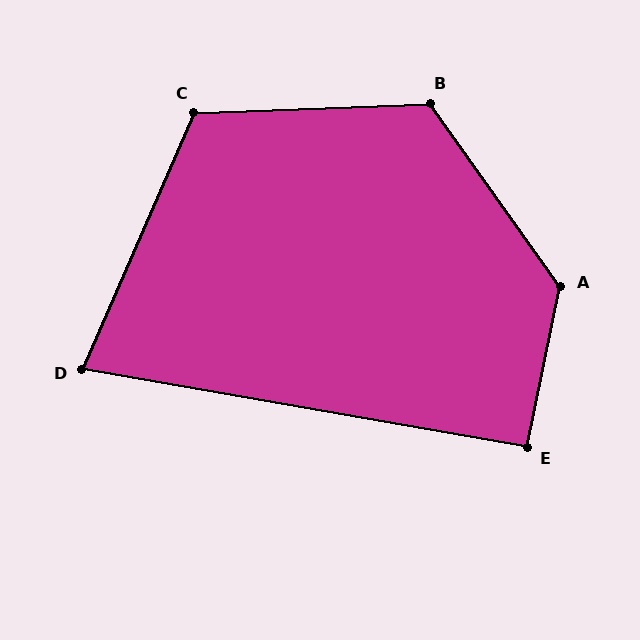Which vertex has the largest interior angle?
A, at approximately 133 degrees.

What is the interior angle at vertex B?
Approximately 123 degrees (obtuse).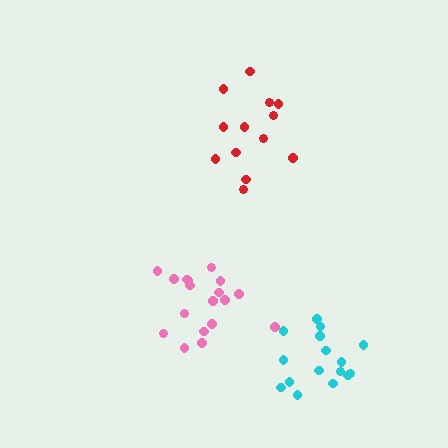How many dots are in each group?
Group 1: 13 dots, Group 2: 16 dots, Group 3: 18 dots (47 total).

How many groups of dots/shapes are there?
There are 3 groups.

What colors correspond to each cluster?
The clusters are colored: red, cyan, pink.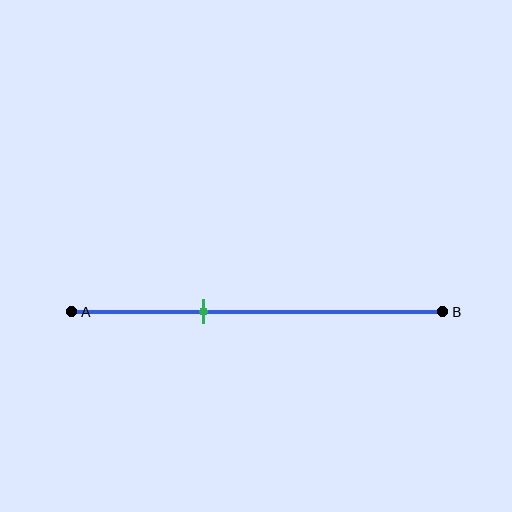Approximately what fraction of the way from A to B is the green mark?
The green mark is approximately 35% of the way from A to B.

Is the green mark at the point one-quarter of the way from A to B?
No, the mark is at about 35% from A, not at the 25% one-quarter point.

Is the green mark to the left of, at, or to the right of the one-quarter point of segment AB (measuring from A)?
The green mark is to the right of the one-quarter point of segment AB.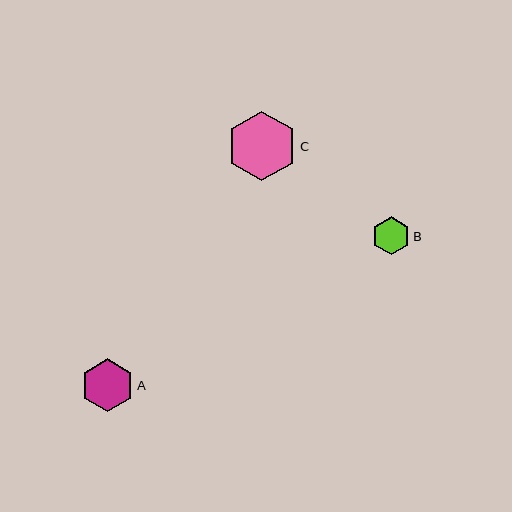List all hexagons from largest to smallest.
From largest to smallest: C, A, B.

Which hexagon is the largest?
Hexagon C is the largest with a size of approximately 69 pixels.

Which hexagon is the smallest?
Hexagon B is the smallest with a size of approximately 38 pixels.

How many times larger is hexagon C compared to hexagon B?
Hexagon C is approximately 1.8 times the size of hexagon B.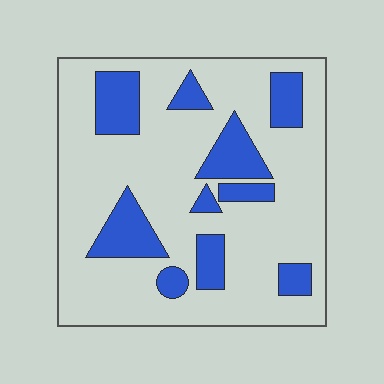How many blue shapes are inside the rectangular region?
10.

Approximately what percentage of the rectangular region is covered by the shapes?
Approximately 25%.